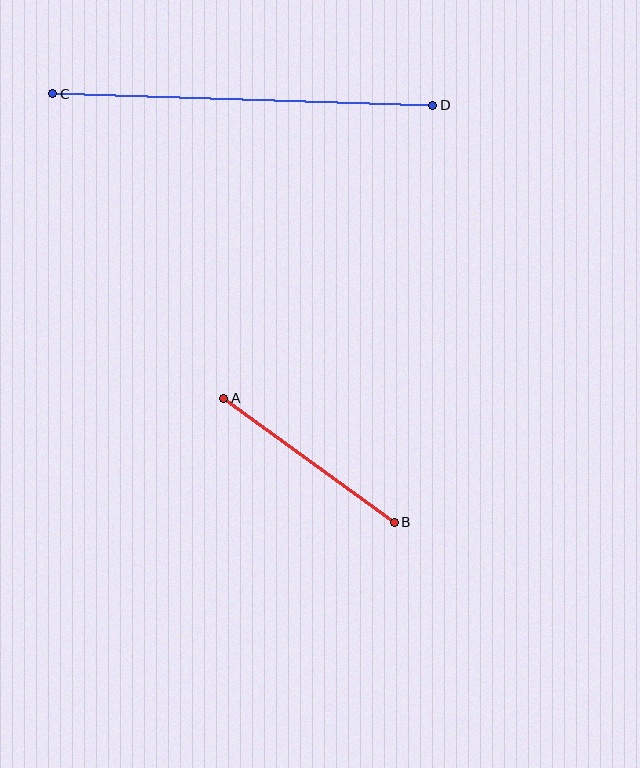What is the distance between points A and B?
The distance is approximately 211 pixels.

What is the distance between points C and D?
The distance is approximately 380 pixels.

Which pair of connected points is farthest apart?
Points C and D are farthest apart.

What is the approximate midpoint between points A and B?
The midpoint is at approximately (309, 460) pixels.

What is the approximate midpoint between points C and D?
The midpoint is at approximately (243, 100) pixels.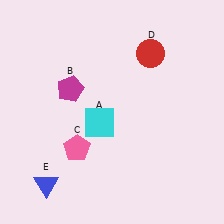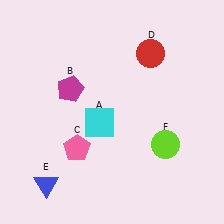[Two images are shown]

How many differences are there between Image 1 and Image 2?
There is 1 difference between the two images.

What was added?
A lime circle (F) was added in Image 2.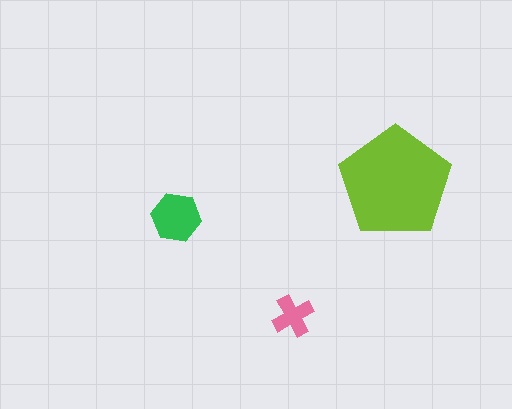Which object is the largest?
The lime pentagon.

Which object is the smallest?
The pink cross.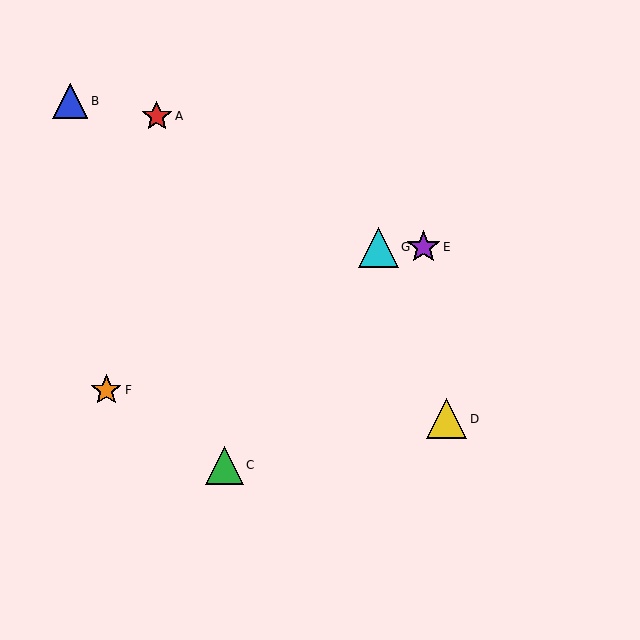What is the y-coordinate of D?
Object D is at y≈419.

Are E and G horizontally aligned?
Yes, both are at y≈247.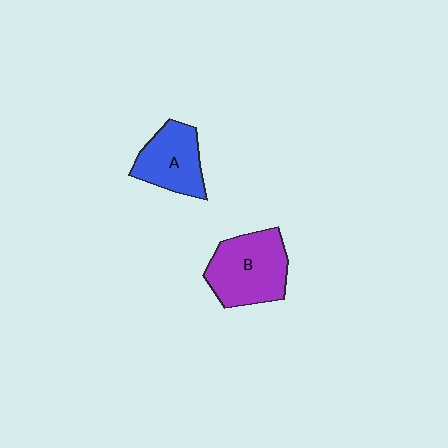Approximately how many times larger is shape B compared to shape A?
Approximately 1.3 times.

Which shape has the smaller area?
Shape A (blue).